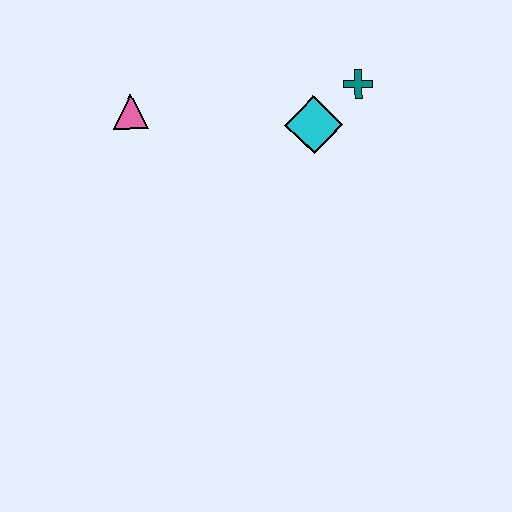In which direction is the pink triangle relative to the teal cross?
The pink triangle is to the left of the teal cross.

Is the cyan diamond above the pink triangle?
No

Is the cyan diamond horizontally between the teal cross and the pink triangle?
Yes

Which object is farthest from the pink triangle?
The teal cross is farthest from the pink triangle.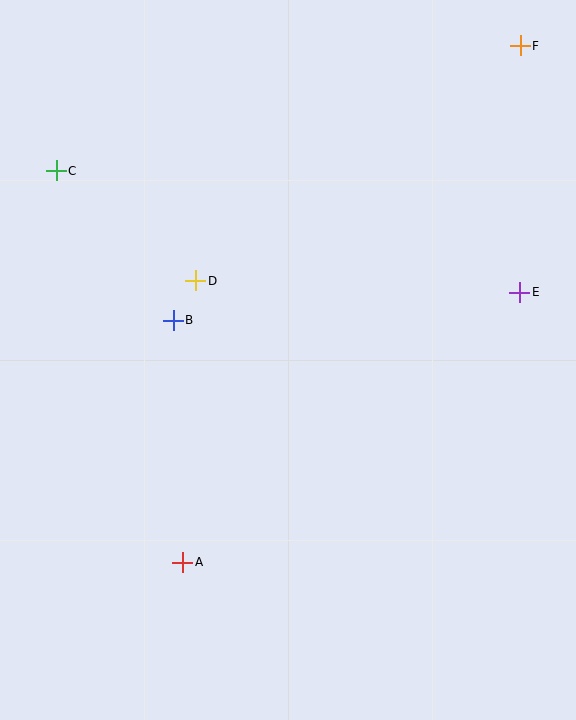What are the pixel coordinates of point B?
Point B is at (173, 320).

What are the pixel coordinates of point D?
Point D is at (196, 281).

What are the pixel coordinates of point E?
Point E is at (520, 292).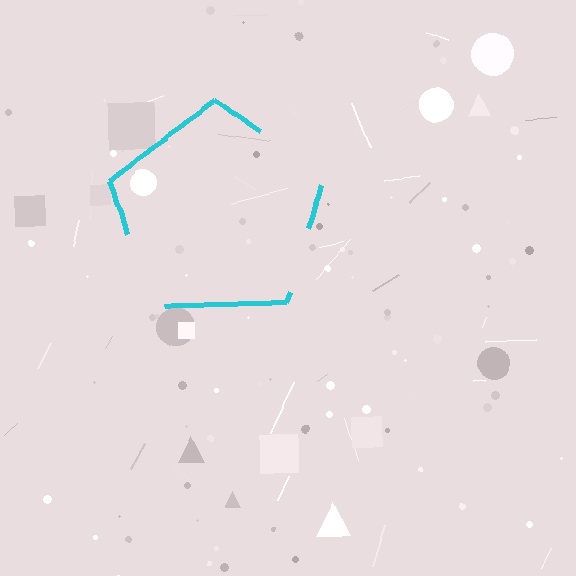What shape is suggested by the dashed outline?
The dashed outline suggests a pentagon.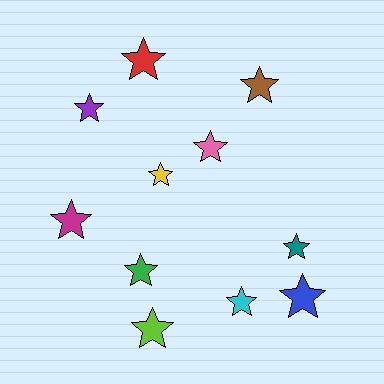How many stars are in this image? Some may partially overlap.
There are 11 stars.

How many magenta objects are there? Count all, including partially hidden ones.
There is 1 magenta object.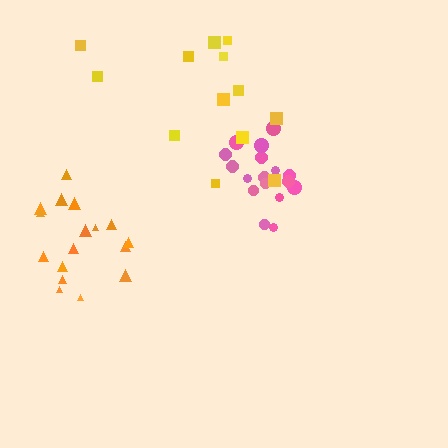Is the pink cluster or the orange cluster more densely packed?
Pink.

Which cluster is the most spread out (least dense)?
Yellow.